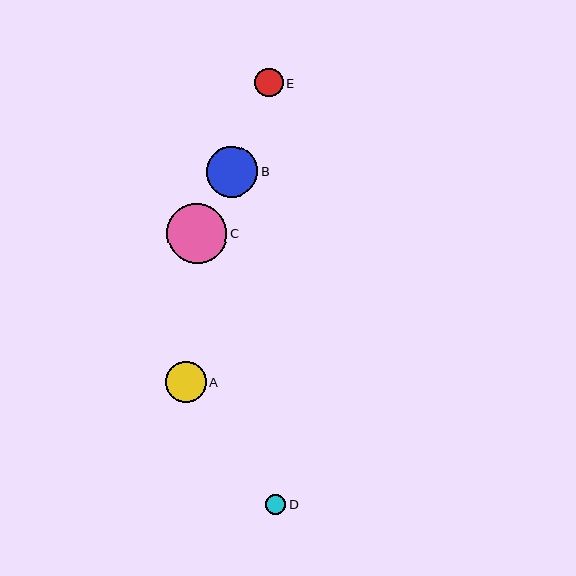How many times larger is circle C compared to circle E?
Circle C is approximately 2.1 times the size of circle E.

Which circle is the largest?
Circle C is the largest with a size of approximately 61 pixels.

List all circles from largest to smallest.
From largest to smallest: C, B, A, E, D.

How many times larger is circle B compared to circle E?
Circle B is approximately 1.8 times the size of circle E.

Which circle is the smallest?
Circle D is the smallest with a size of approximately 20 pixels.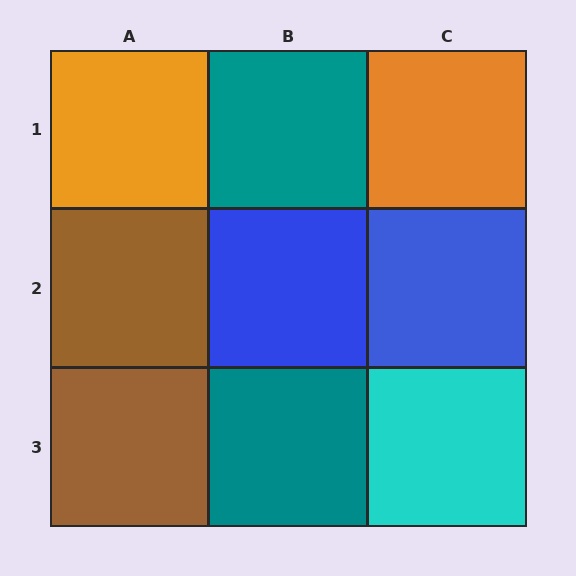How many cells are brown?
2 cells are brown.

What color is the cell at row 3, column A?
Brown.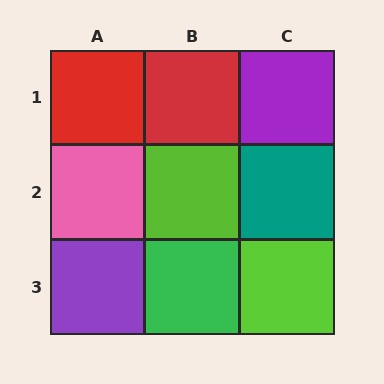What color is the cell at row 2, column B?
Lime.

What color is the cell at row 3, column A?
Purple.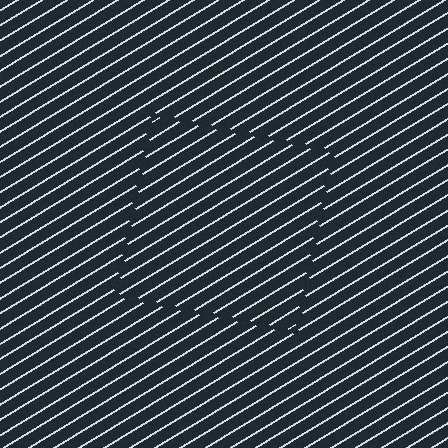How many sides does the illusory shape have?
4 sides — the line-ends trace a square.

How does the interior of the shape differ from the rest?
The interior of the shape contains the same grating, shifted by half a period — the contour is defined by the phase discontinuity where line-ends from the inner and outer gratings abut.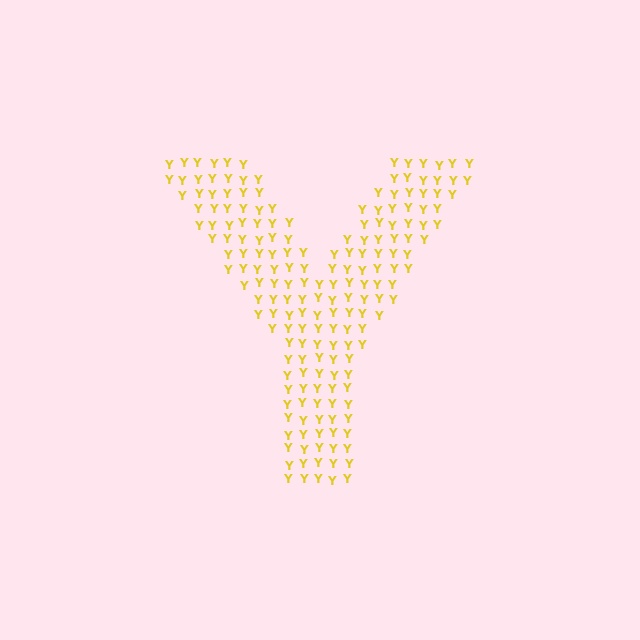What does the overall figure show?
The overall figure shows the letter Y.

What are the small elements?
The small elements are letter Y's.